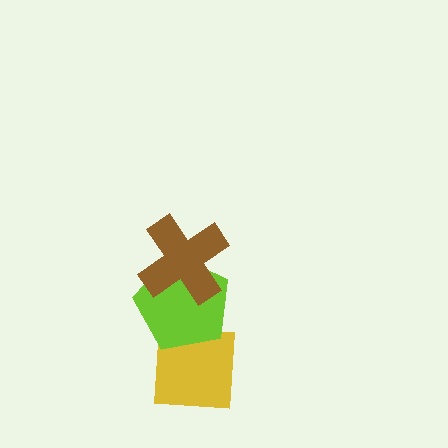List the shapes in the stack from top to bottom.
From top to bottom: the brown cross, the lime pentagon, the yellow square.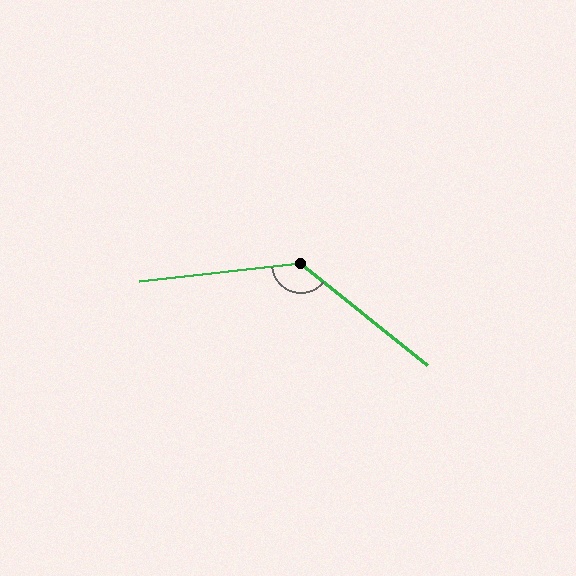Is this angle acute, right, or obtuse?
It is obtuse.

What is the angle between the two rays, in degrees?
Approximately 135 degrees.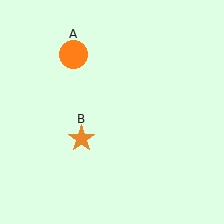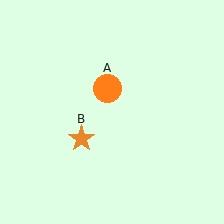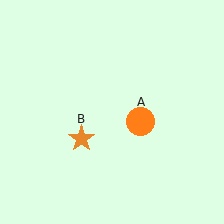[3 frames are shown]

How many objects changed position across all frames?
1 object changed position: orange circle (object A).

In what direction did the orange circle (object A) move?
The orange circle (object A) moved down and to the right.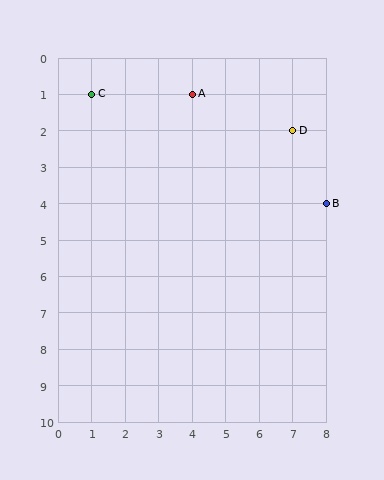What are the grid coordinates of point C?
Point C is at grid coordinates (1, 1).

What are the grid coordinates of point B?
Point B is at grid coordinates (8, 4).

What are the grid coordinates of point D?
Point D is at grid coordinates (7, 2).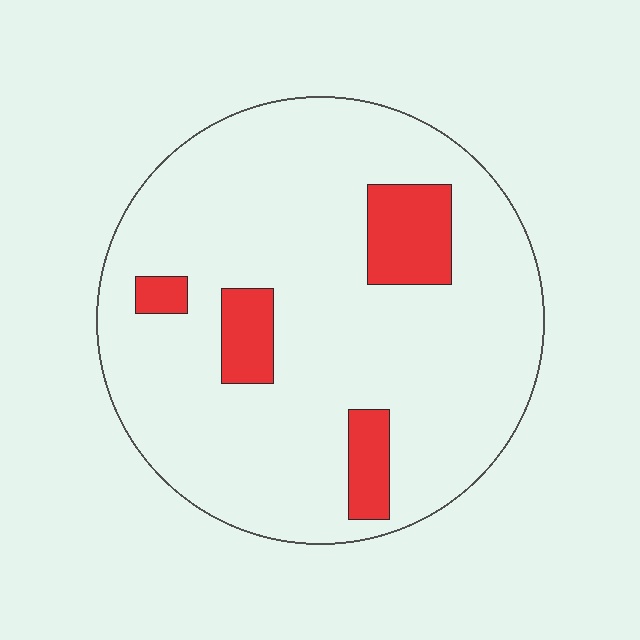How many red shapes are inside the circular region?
4.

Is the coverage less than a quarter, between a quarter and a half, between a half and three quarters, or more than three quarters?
Less than a quarter.